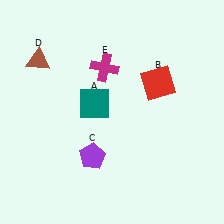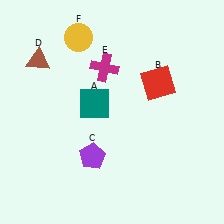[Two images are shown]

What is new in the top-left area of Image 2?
A yellow circle (F) was added in the top-left area of Image 2.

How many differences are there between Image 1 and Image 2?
There is 1 difference between the two images.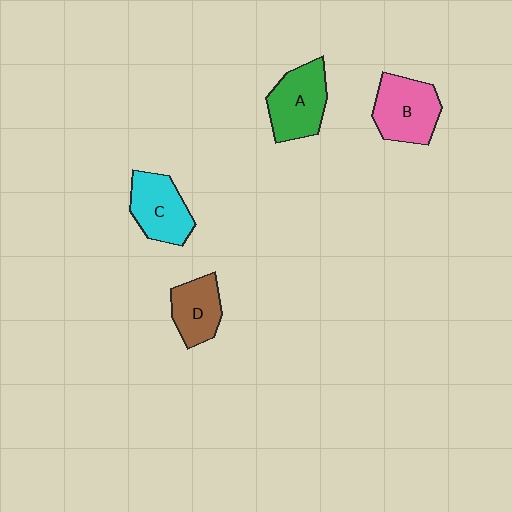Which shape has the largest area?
Shape B (pink).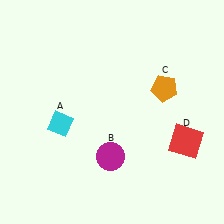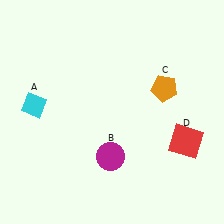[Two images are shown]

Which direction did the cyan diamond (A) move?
The cyan diamond (A) moved left.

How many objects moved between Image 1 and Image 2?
1 object moved between the two images.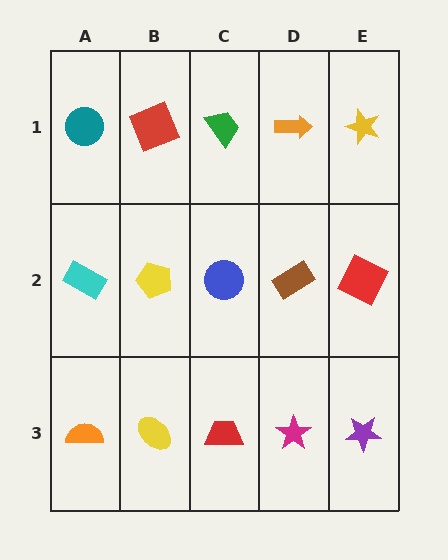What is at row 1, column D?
An orange arrow.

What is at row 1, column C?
A green trapezoid.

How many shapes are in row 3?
5 shapes.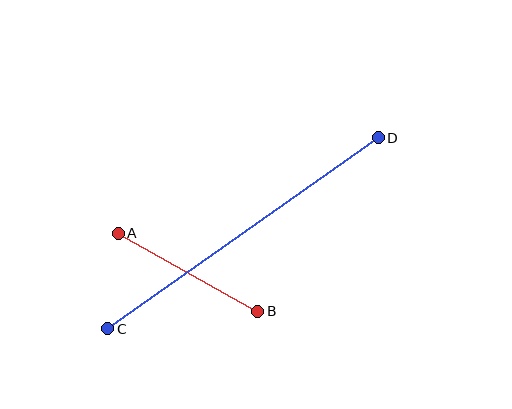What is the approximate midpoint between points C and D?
The midpoint is at approximately (243, 233) pixels.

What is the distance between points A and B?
The distance is approximately 160 pixels.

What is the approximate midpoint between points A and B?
The midpoint is at approximately (188, 272) pixels.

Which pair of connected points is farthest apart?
Points C and D are farthest apart.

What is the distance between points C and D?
The distance is approximately 331 pixels.